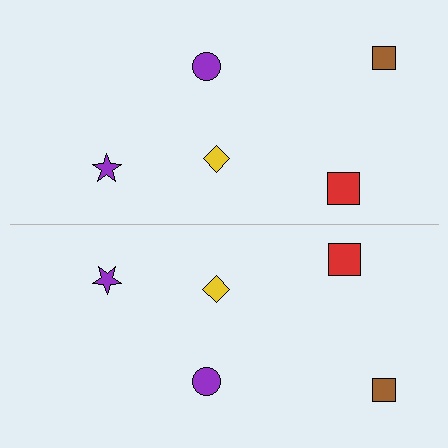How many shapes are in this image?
There are 10 shapes in this image.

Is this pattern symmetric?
Yes, this pattern has bilateral (reflection) symmetry.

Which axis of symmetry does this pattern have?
The pattern has a horizontal axis of symmetry running through the center of the image.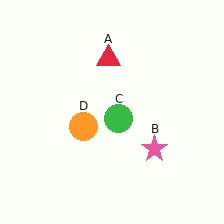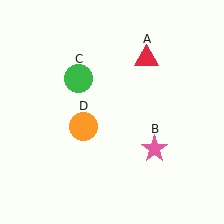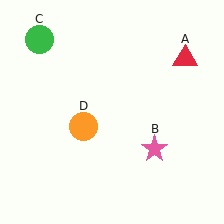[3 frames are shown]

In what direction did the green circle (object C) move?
The green circle (object C) moved up and to the left.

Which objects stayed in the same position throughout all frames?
Pink star (object B) and orange circle (object D) remained stationary.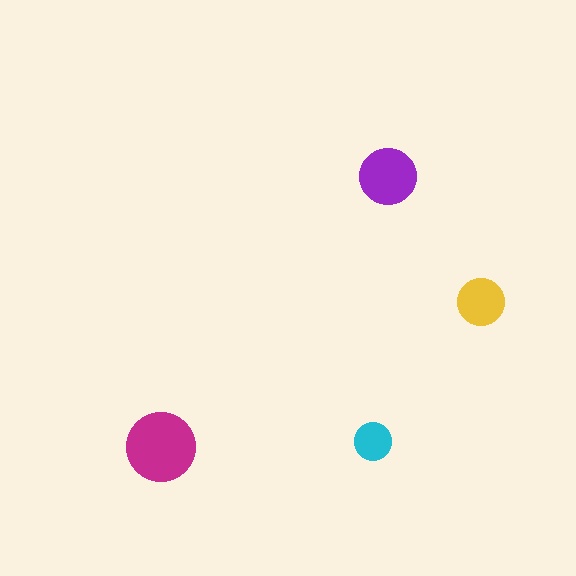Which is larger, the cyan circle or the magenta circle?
The magenta one.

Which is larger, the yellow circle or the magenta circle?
The magenta one.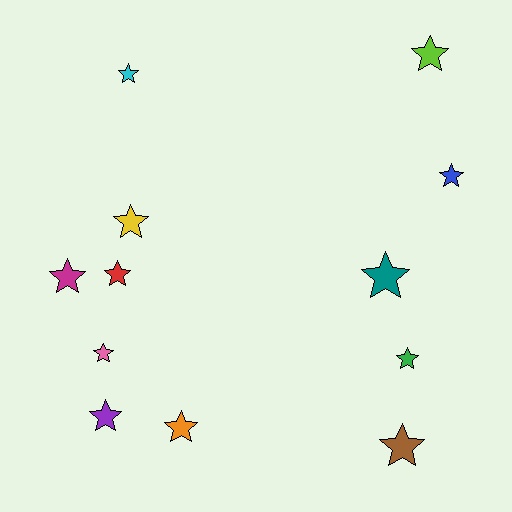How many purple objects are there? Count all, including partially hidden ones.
There is 1 purple object.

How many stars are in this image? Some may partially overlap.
There are 12 stars.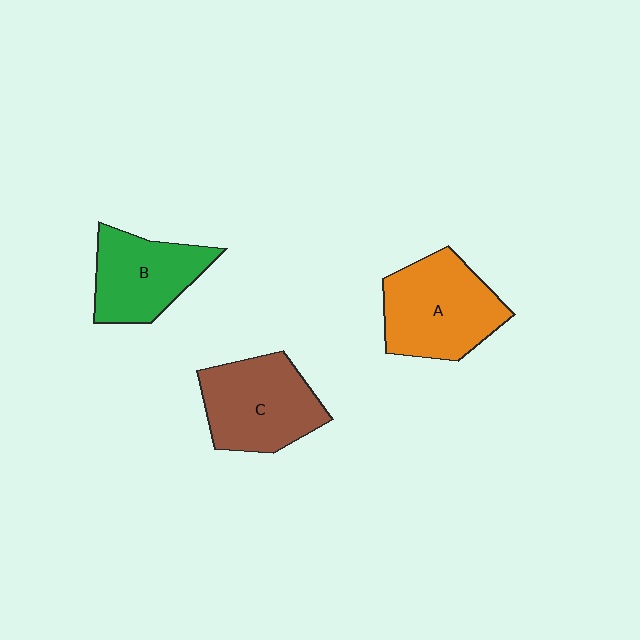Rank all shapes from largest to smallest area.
From largest to smallest: A (orange), C (brown), B (green).